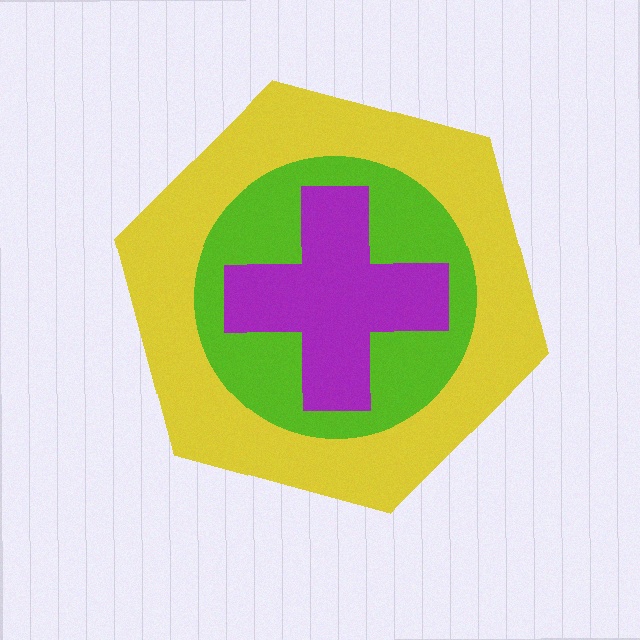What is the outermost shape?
The yellow hexagon.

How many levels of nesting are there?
3.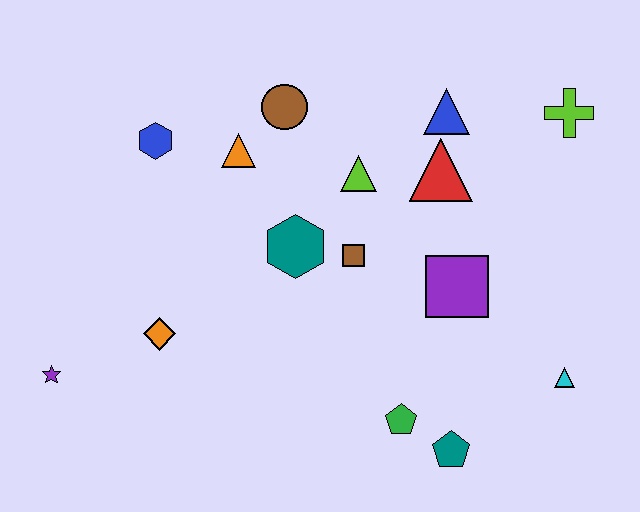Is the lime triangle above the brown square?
Yes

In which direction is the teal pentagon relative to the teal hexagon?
The teal pentagon is below the teal hexagon.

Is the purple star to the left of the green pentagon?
Yes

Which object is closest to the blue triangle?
The red triangle is closest to the blue triangle.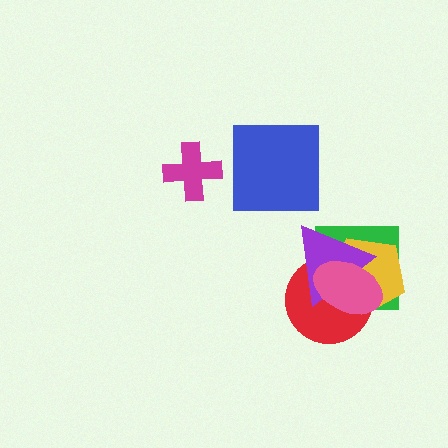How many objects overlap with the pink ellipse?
4 objects overlap with the pink ellipse.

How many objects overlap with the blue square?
0 objects overlap with the blue square.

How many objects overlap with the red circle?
4 objects overlap with the red circle.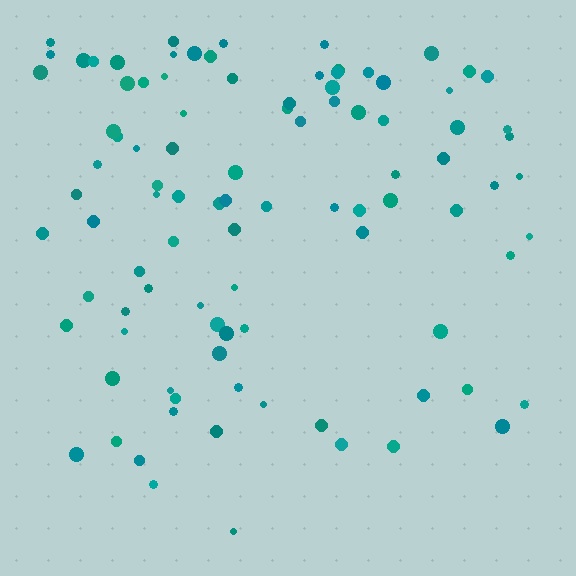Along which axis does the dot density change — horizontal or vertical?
Vertical.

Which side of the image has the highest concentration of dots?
The top.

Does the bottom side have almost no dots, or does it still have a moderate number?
Still a moderate number, just noticeably fewer than the top.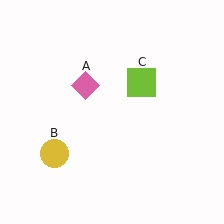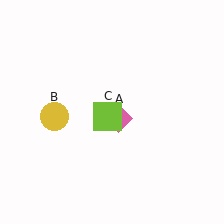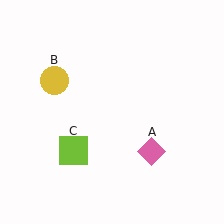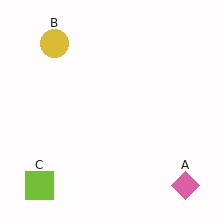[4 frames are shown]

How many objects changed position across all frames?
3 objects changed position: pink diamond (object A), yellow circle (object B), lime square (object C).